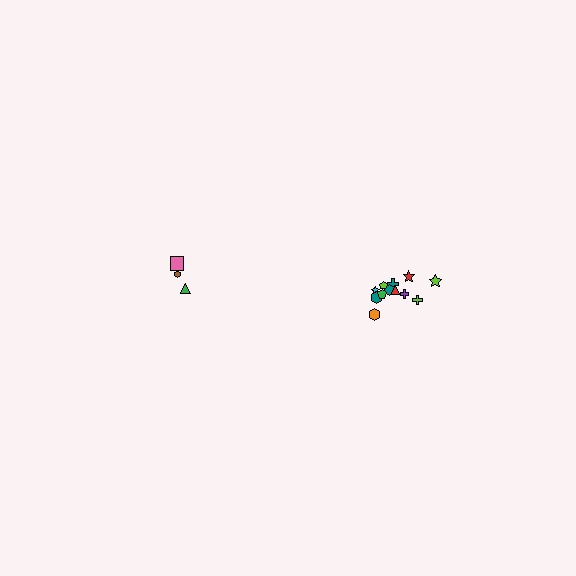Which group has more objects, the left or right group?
The right group.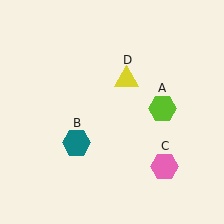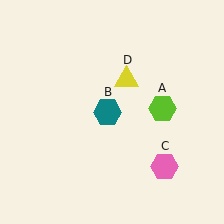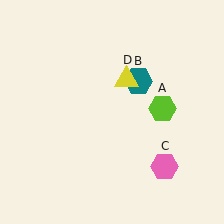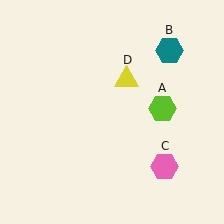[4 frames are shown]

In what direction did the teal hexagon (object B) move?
The teal hexagon (object B) moved up and to the right.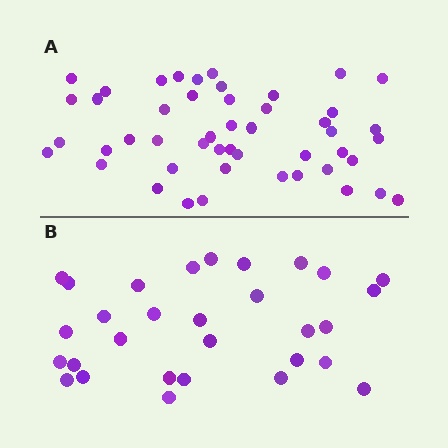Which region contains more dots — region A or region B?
Region A (the top region) has more dots.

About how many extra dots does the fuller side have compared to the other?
Region A has approximately 20 more dots than region B.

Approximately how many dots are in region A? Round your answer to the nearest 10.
About 50 dots. (The exact count is 48, which rounds to 50.)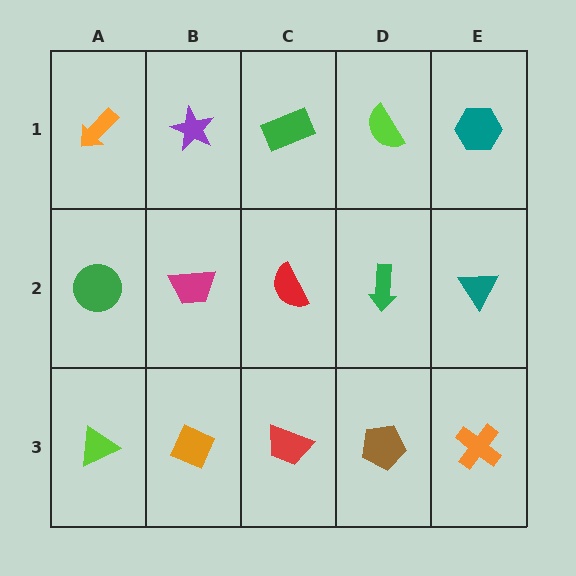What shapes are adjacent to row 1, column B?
A magenta trapezoid (row 2, column B), an orange arrow (row 1, column A), a green rectangle (row 1, column C).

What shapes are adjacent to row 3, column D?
A green arrow (row 2, column D), a red trapezoid (row 3, column C), an orange cross (row 3, column E).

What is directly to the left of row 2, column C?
A magenta trapezoid.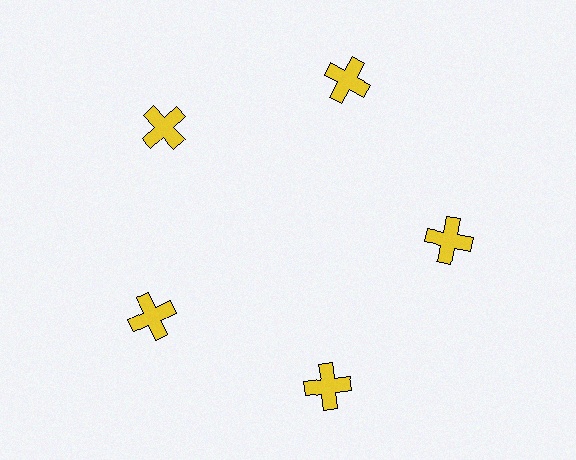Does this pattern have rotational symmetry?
Yes, this pattern has 5-fold rotational symmetry. It looks the same after rotating 72 degrees around the center.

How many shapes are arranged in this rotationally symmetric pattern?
There are 5 shapes, arranged in 5 groups of 1.